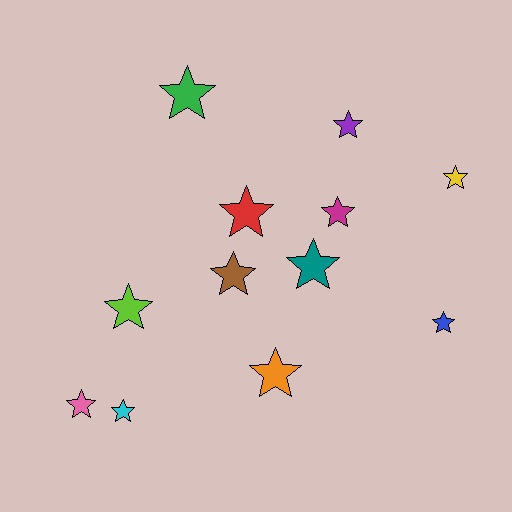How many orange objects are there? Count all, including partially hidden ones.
There is 1 orange object.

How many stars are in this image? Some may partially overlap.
There are 12 stars.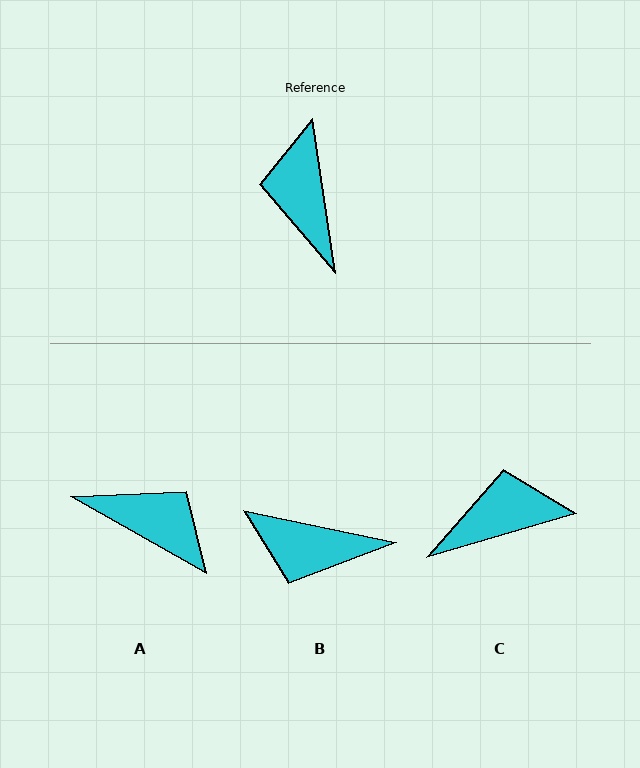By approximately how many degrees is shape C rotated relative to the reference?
Approximately 82 degrees clockwise.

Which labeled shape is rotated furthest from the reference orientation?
A, about 128 degrees away.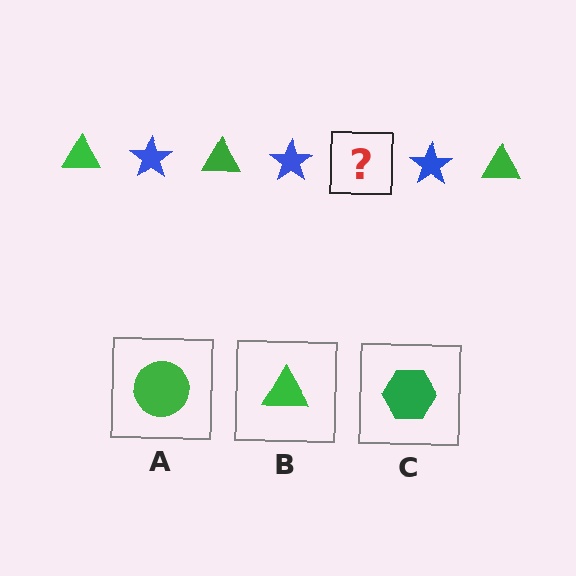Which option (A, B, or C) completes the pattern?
B.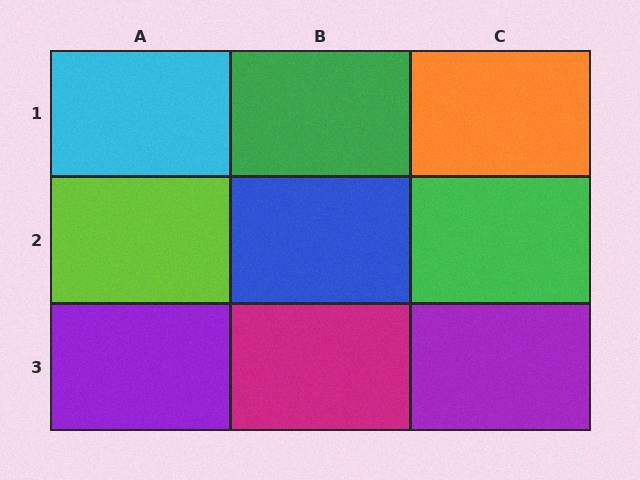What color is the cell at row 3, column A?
Purple.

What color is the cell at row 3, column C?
Purple.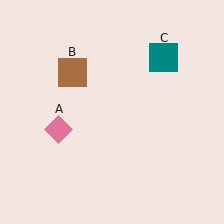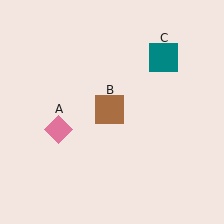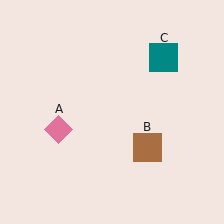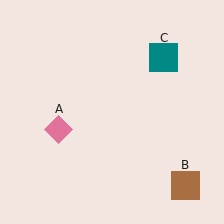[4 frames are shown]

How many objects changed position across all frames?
1 object changed position: brown square (object B).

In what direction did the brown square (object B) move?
The brown square (object B) moved down and to the right.